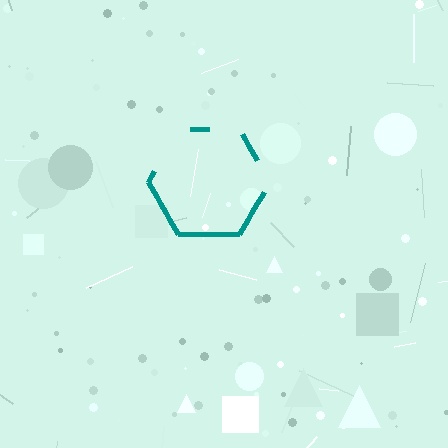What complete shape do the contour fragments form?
The contour fragments form a hexagon.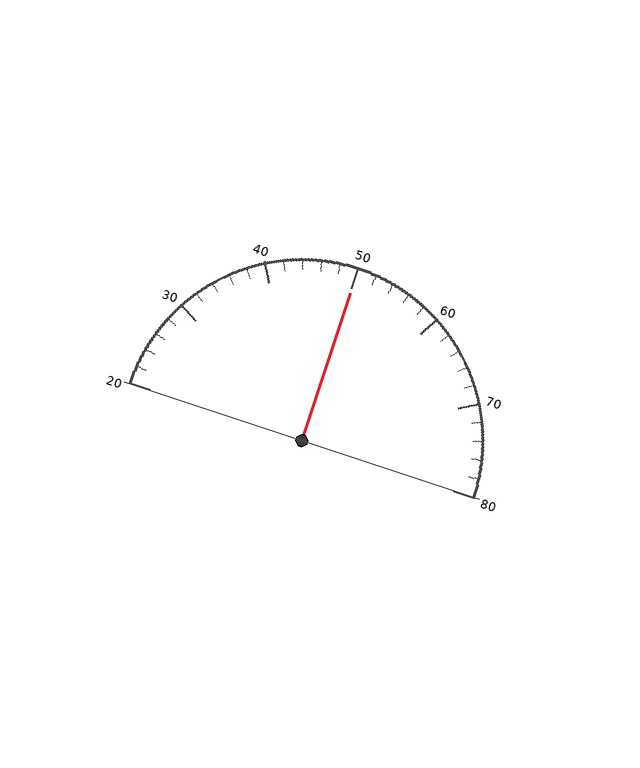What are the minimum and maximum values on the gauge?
The gauge ranges from 20 to 80.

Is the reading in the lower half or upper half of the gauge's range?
The reading is in the upper half of the range (20 to 80).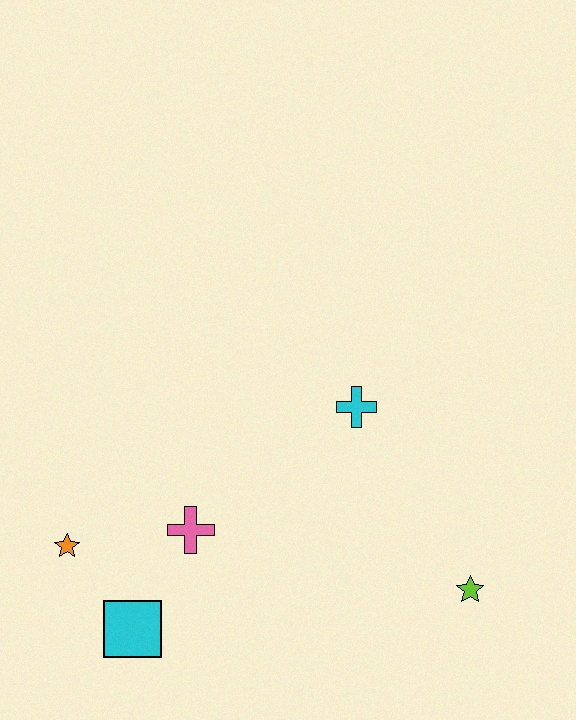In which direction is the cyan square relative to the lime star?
The cyan square is to the left of the lime star.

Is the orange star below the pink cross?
Yes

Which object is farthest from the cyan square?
The lime star is farthest from the cyan square.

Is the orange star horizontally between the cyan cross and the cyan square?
No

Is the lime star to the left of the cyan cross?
No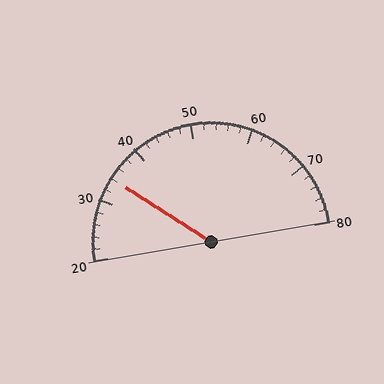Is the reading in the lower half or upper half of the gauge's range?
The reading is in the lower half of the range (20 to 80).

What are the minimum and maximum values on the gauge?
The gauge ranges from 20 to 80.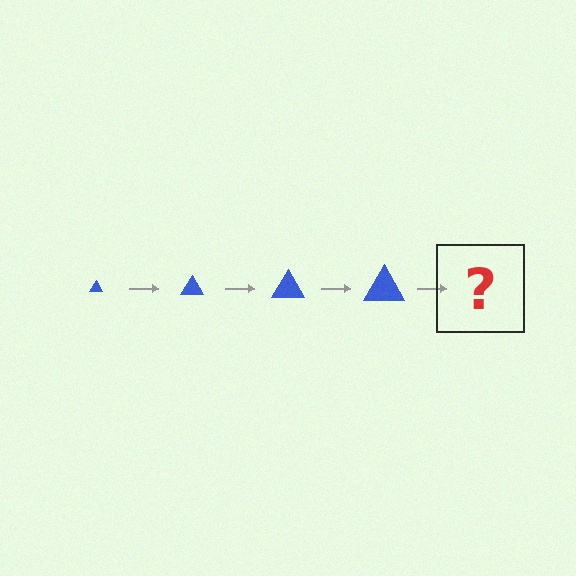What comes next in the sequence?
The next element should be a blue triangle, larger than the previous one.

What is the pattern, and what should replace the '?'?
The pattern is that the triangle gets progressively larger each step. The '?' should be a blue triangle, larger than the previous one.